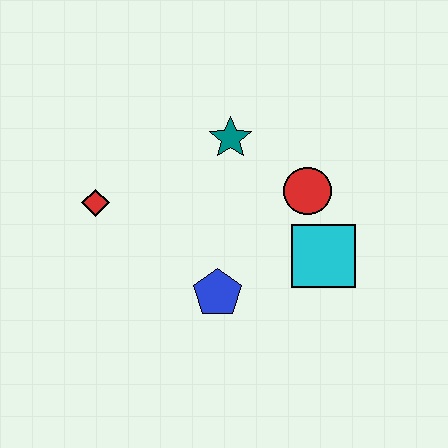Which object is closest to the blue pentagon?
The cyan square is closest to the blue pentagon.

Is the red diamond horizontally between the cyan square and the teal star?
No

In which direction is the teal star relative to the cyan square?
The teal star is above the cyan square.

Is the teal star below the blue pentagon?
No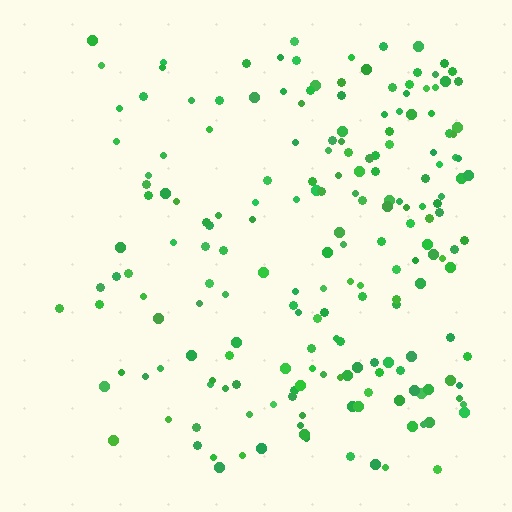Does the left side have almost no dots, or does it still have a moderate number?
Still a moderate number, just noticeably fewer than the right.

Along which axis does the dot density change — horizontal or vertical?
Horizontal.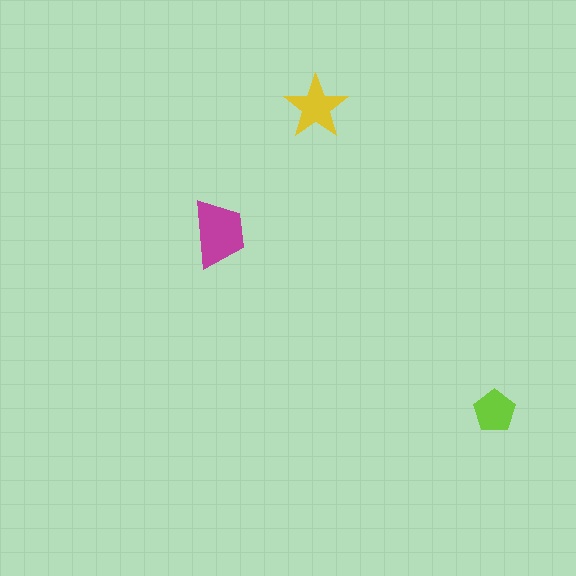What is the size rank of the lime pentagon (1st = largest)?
3rd.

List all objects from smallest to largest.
The lime pentagon, the yellow star, the magenta trapezoid.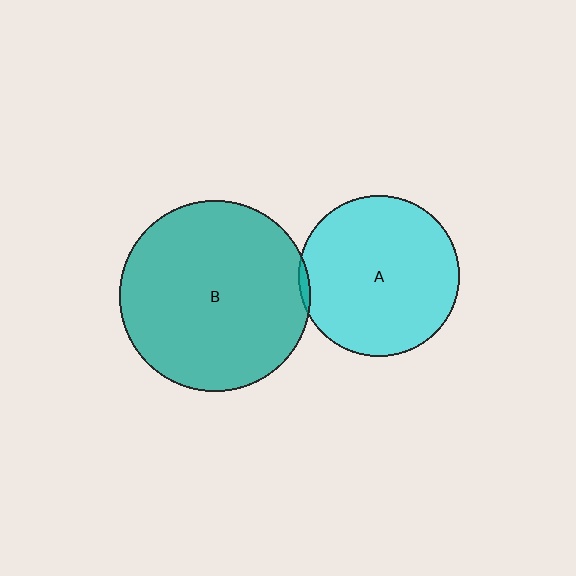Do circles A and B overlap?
Yes.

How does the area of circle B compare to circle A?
Approximately 1.4 times.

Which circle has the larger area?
Circle B (teal).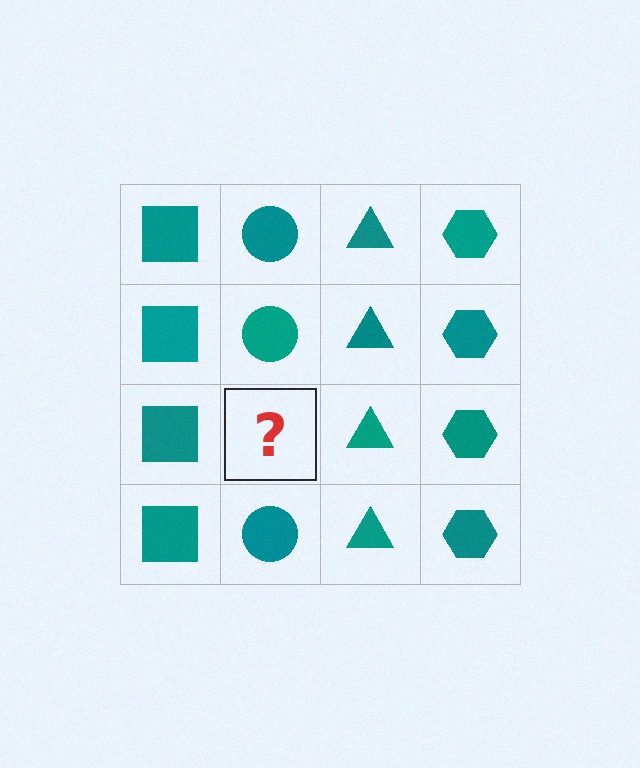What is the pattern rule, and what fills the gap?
The rule is that each column has a consistent shape. The gap should be filled with a teal circle.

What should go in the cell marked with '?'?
The missing cell should contain a teal circle.